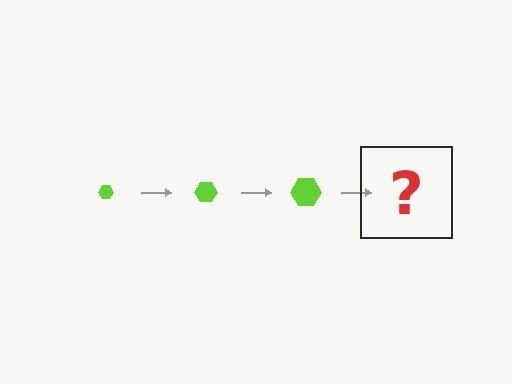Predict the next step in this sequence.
The next step is a lime hexagon, larger than the previous one.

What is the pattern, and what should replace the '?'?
The pattern is that the hexagon gets progressively larger each step. The '?' should be a lime hexagon, larger than the previous one.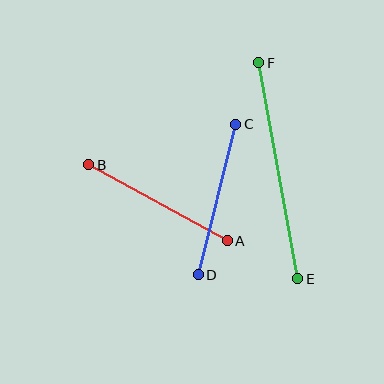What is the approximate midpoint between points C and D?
The midpoint is at approximately (217, 199) pixels.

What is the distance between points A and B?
The distance is approximately 158 pixels.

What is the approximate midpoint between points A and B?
The midpoint is at approximately (158, 203) pixels.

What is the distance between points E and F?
The distance is approximately 219 pixels.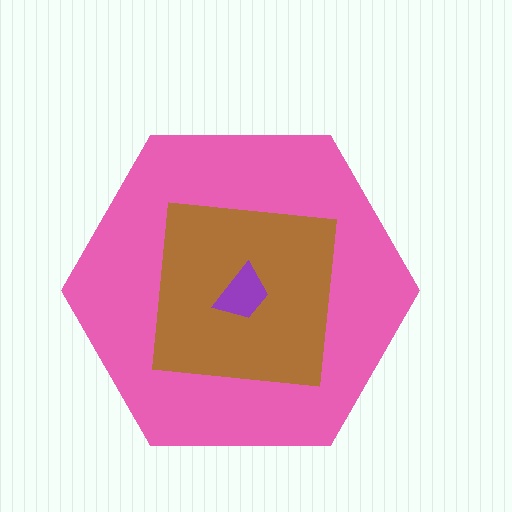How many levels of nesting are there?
3.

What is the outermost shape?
The pink hexagon.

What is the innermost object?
The purple trapezoid.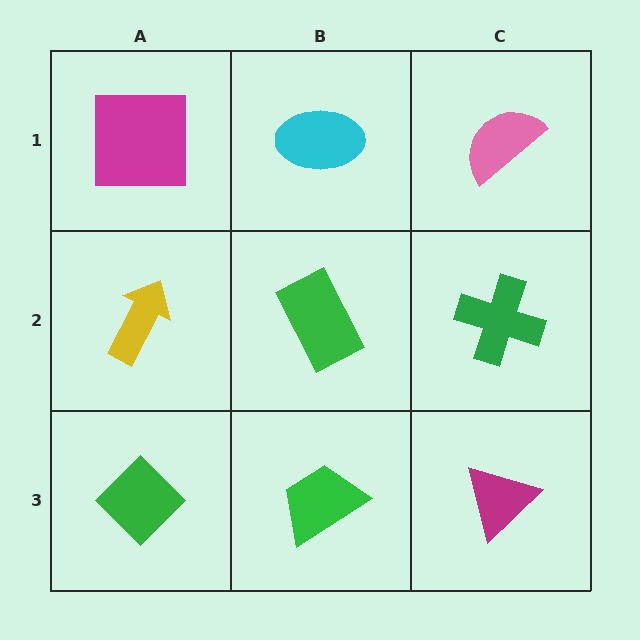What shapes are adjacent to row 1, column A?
A yellow arrow (row 2, column A), a cyan ellipse (row 1, column B).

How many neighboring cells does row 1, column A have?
2.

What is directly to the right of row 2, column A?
A green rectangle.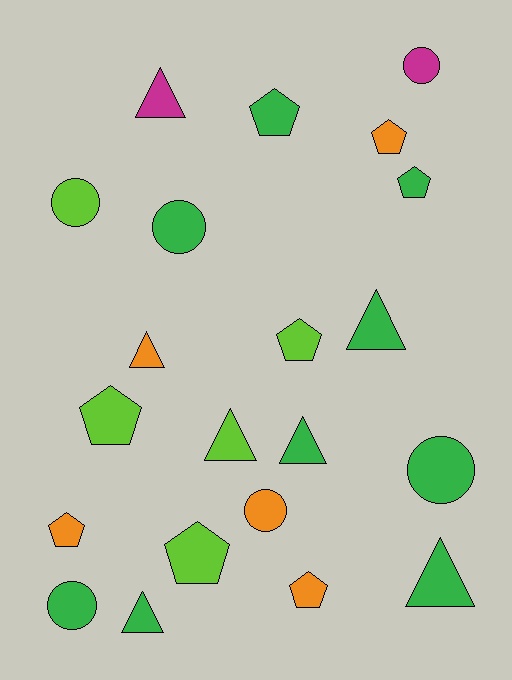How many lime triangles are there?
There is 1 lime triangle.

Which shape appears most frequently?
Pentagon, with 8 objects.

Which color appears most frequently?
Green, with 9 objects.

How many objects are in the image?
There are 21 objects.